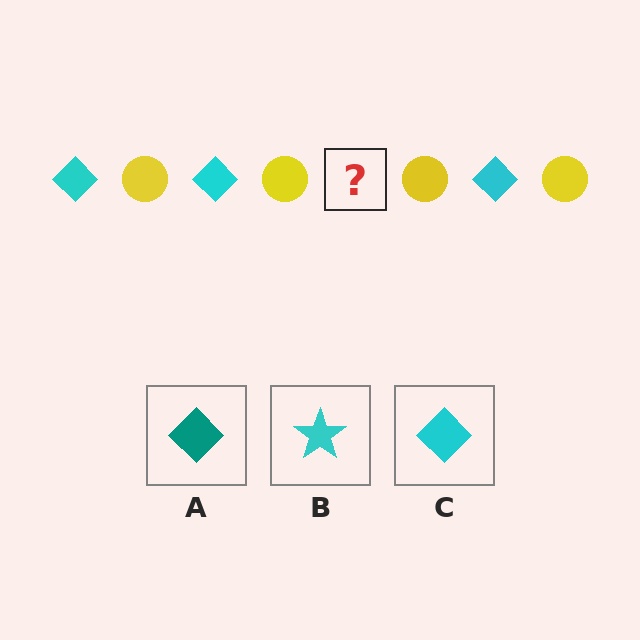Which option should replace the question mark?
Option C.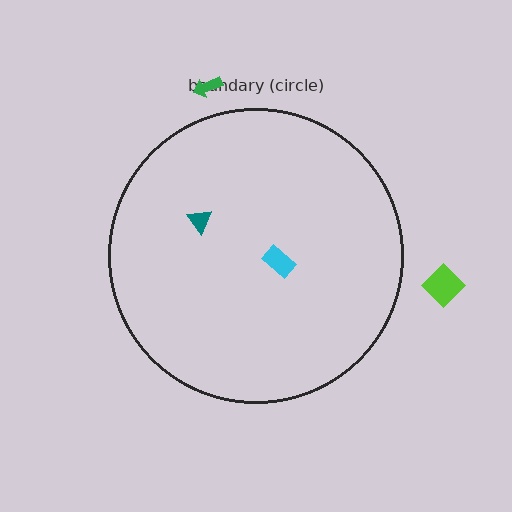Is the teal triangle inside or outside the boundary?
Inside.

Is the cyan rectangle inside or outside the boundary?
Inside.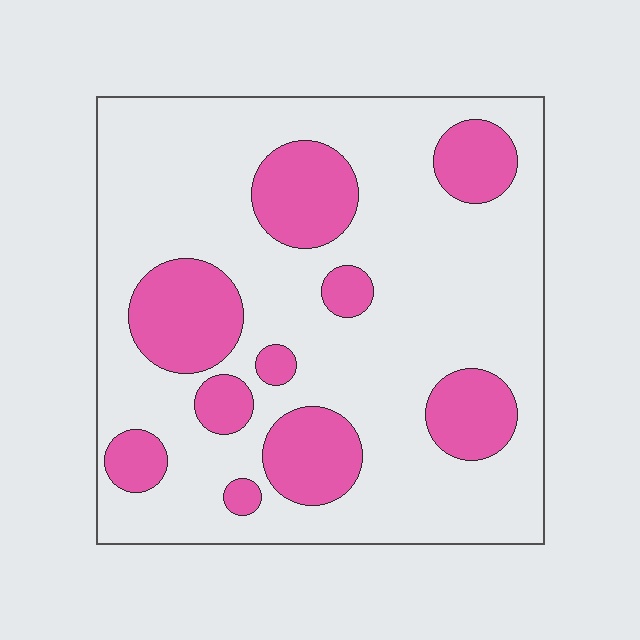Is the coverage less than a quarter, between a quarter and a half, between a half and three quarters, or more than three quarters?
Between a quarter and a half.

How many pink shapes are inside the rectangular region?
10.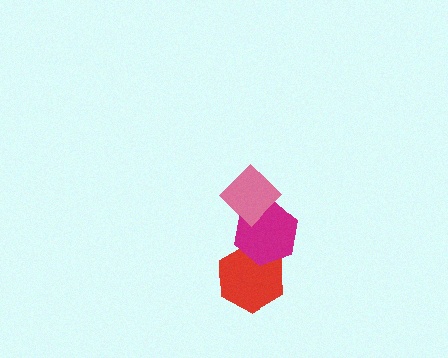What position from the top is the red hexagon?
The red hexagon is 3rd from the top.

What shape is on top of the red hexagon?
The magenta hexagon is on top of the red hexagon.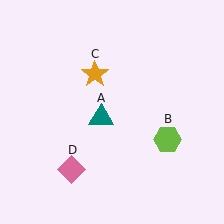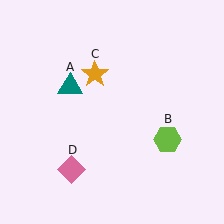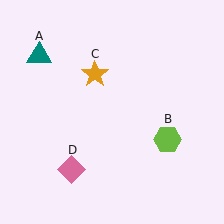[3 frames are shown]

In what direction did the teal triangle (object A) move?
The teal triangle (object A) moved up and to the left.